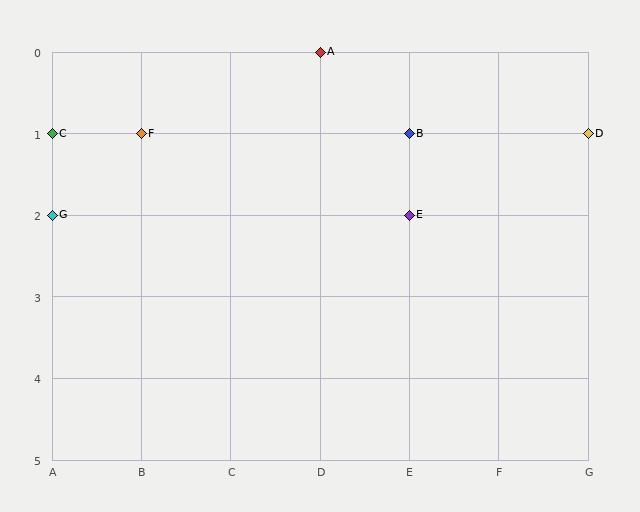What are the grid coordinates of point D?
Point D is at grid coordinates (G, 1).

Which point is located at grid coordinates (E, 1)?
Point B is at (E, 1).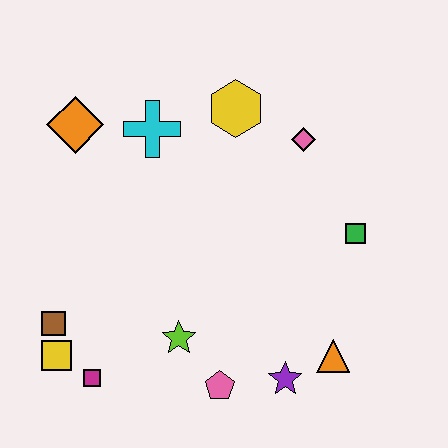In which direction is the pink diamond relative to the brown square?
The pink diamond is to the right of the brown square.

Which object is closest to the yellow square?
The brown square is closest to the yellow square.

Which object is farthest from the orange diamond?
The orange triangle is farthest from the orange diamond.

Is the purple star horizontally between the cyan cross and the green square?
Yes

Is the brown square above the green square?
No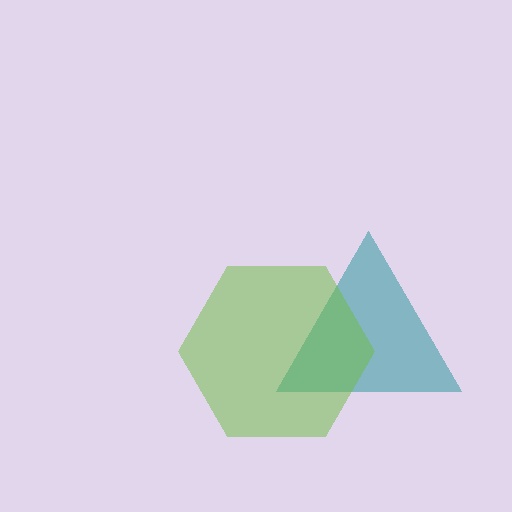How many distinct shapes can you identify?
There are 2 distinct shapes: a teal triangle, a lime hexagon.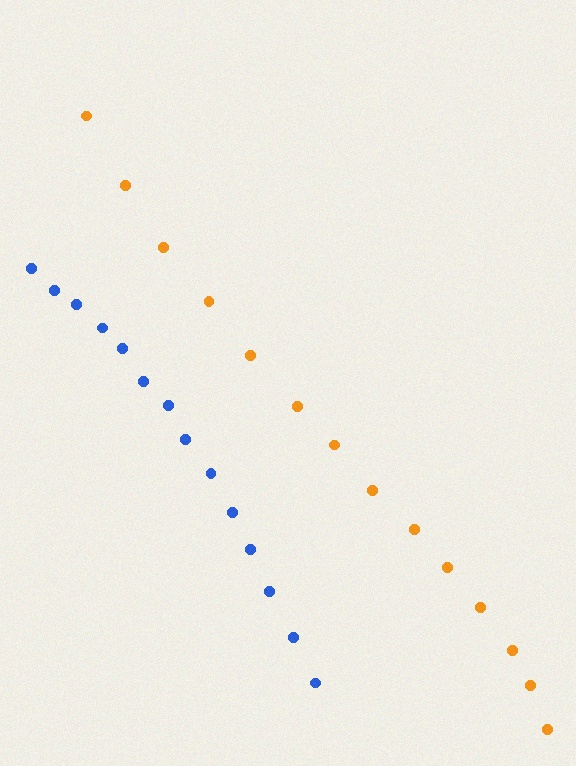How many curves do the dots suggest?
There are 2 distinct paths.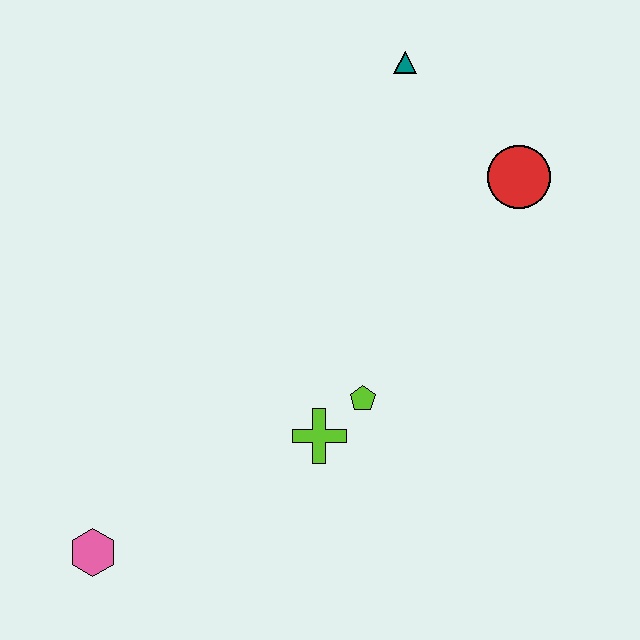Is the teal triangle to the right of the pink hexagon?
Yes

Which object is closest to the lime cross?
The lime pentagon is closest to the lime cross.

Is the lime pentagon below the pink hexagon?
No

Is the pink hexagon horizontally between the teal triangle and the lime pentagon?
No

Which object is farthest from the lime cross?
The teal triangle is farthest from the lime cross.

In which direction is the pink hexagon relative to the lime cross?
The pink hexagon is to the left of the lime cross.